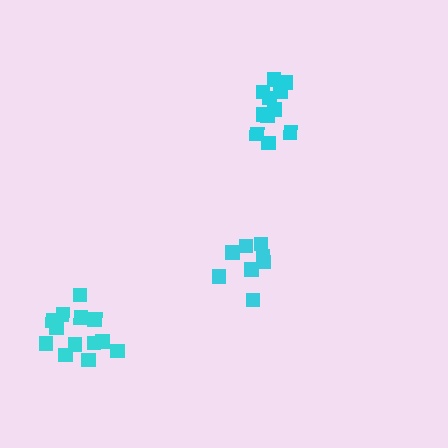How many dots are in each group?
Group 1: 8 dots, Group 2: 13 dots, Group 3: 11 dots (32 total).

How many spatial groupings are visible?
There are 3 spatial groupings.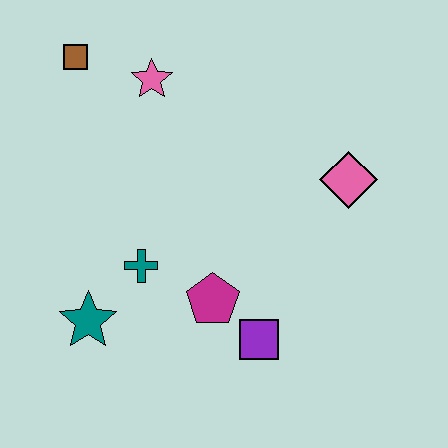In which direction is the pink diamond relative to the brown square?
The pink diamond is to the right of the brown square.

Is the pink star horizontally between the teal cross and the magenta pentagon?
Yes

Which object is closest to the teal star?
The teal cross is closest to the teal star.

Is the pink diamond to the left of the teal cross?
No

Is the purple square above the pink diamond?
No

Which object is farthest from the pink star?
The purple square is farthest from the pink star.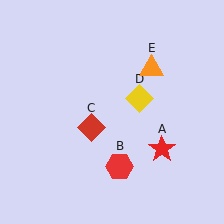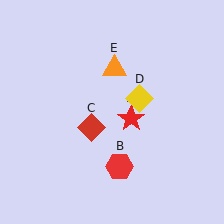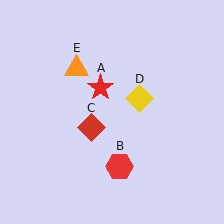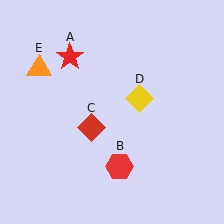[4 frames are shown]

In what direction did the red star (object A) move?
The red star (object A) moved up and to the left.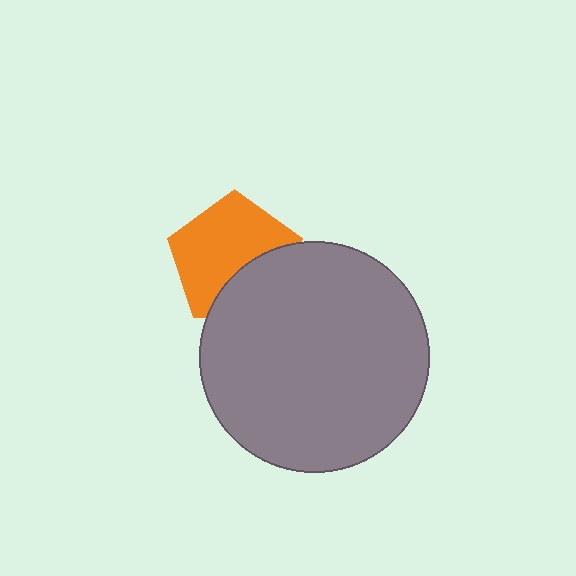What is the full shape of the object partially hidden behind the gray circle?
The partially hidden object is an orange pentagon.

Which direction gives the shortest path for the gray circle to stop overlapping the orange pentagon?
Moving down gives the shortest separation.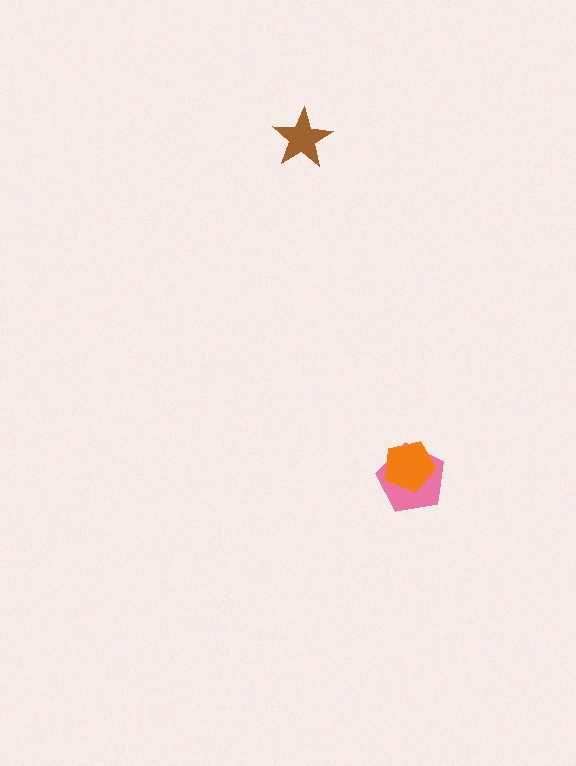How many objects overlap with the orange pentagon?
1 object overlaps with the orange pentagon.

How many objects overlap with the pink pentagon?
1 object overlaps with the pink pentagon.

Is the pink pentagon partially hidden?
Yes, it is partially covered by another shape.